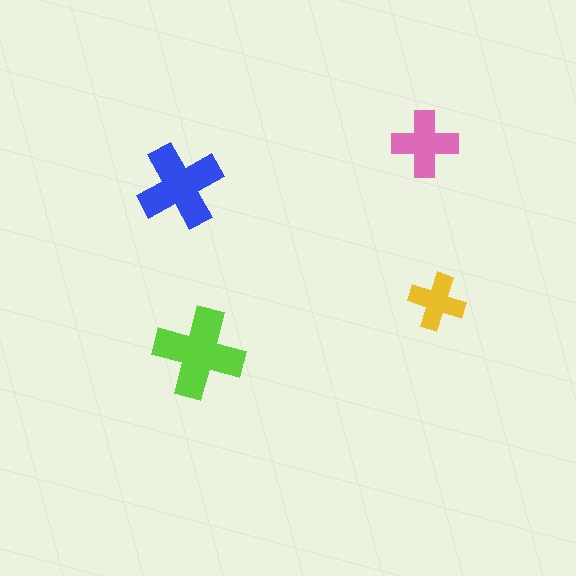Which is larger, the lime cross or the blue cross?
The lime one.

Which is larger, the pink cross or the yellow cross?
The pink one.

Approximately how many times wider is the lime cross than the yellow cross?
About 1.5 times wider.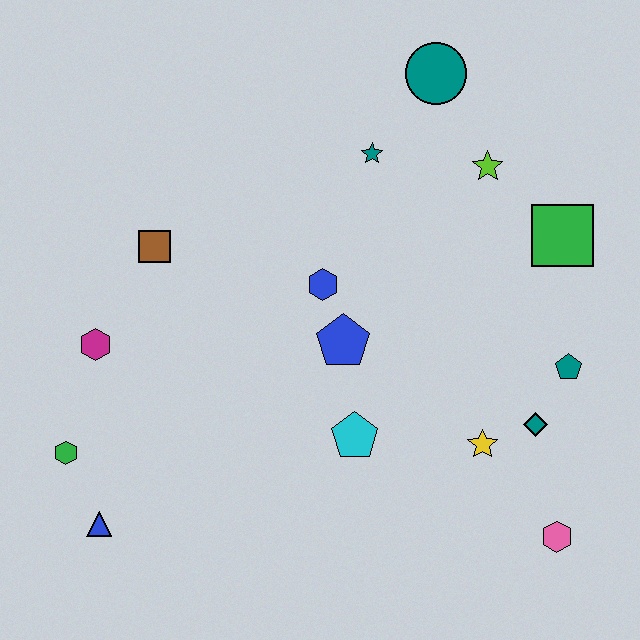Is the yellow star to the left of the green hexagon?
No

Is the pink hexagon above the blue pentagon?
No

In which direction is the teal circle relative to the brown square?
The teal circle is to the right of the brown square.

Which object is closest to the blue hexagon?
The blue pentagon is closest to the blue hexagon.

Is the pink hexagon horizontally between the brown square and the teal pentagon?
Yes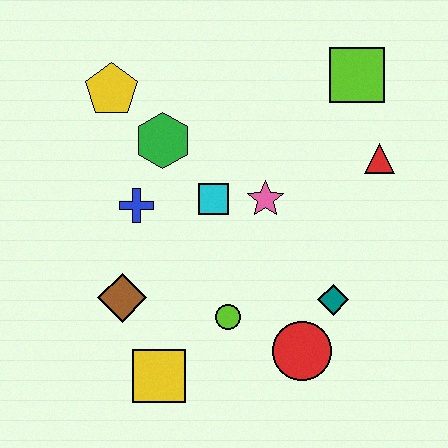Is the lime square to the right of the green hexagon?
Yes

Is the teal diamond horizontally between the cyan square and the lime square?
Yes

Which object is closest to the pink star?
The cyan square is closest to the pink star.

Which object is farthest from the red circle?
The yellow pentagon is farthest from the red circle.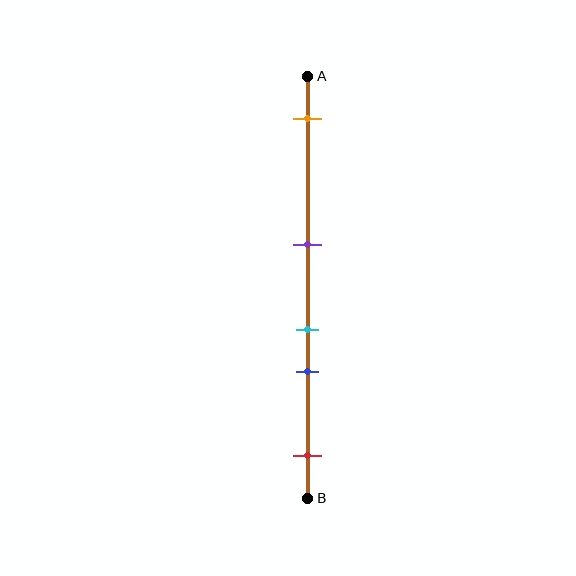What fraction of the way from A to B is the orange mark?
The orange mark is approximately 10% (0.1) of the way from A to B.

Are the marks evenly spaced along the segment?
No, the marks are not evenly spaced.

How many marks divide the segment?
There are 5 marks dividing the segment.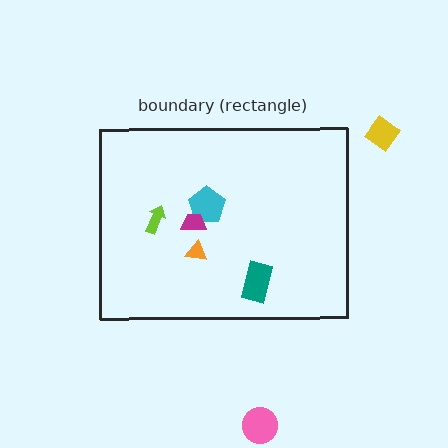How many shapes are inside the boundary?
5 inside, 2 outside.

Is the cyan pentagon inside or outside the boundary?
Inside.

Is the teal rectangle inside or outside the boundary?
Inside.